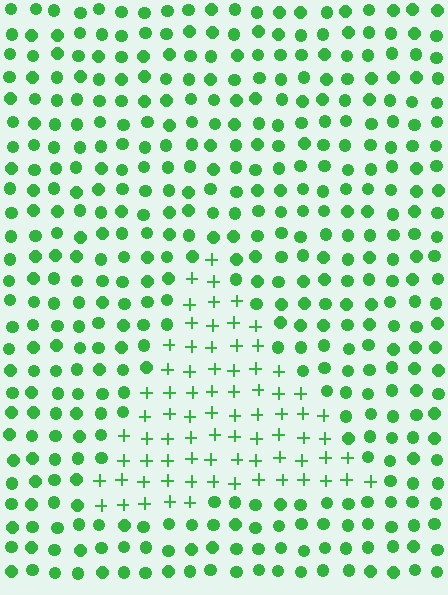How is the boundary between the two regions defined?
The boundary is defined by a change in element shape: plus signs inside vs. circles outside. All elements share the same color and spacing.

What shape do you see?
I see a triangle.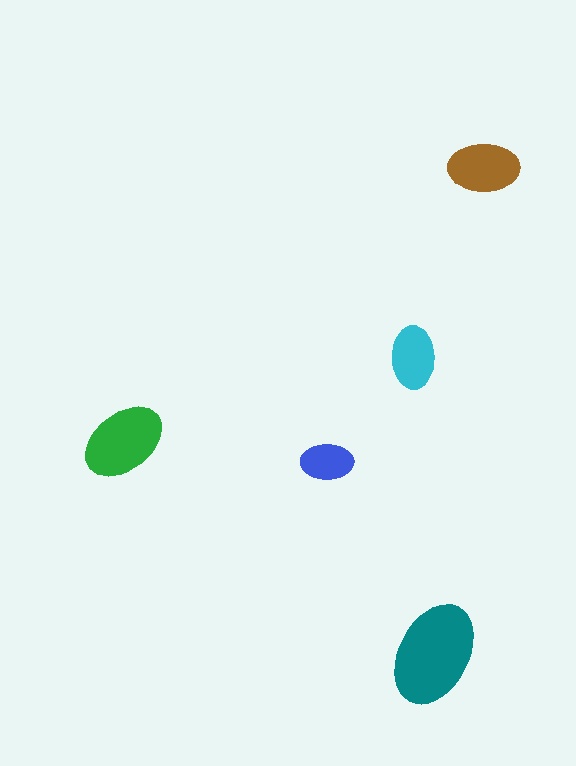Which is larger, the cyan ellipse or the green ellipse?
The green one.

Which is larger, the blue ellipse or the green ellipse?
The green one.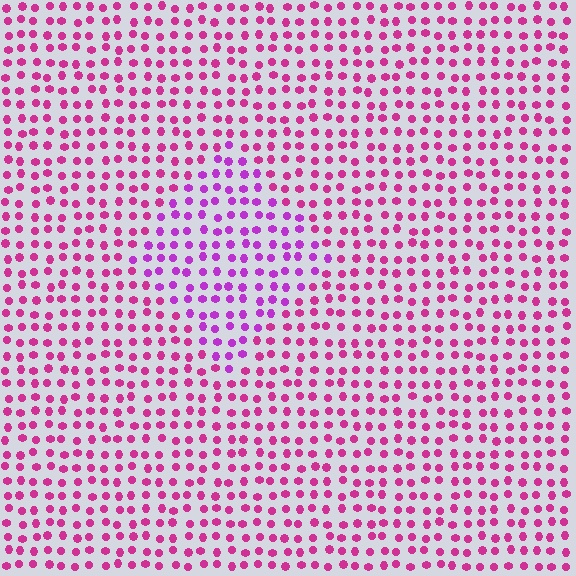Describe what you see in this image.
The image is filled with small magenta elements in a uniform arrangement. A diamond-shaped region is visible where the elements are tinted to a slightly different hue, forming a subtle color boundary.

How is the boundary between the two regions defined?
The boundary is defined purely by a slight shift in hue (about 30 degrees). Spacing, size, and orientation are identical on both sides.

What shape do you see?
I see a diamond.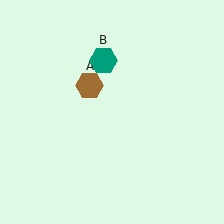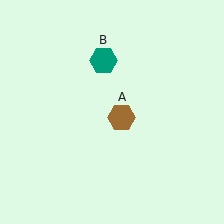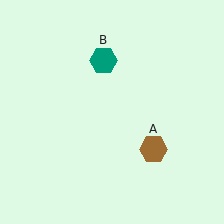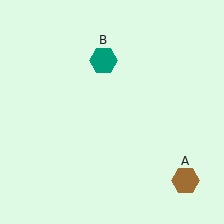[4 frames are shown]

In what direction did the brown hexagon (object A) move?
The brown hexagon (object A) moved down and to the right.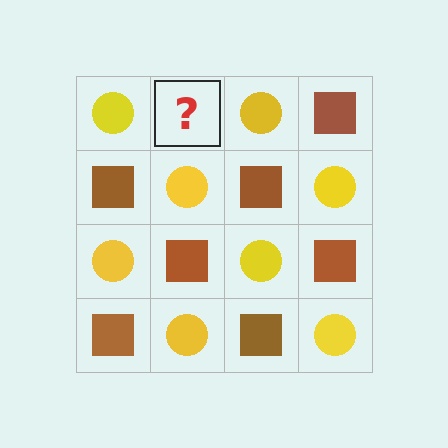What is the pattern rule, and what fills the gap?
The rule is that it alternates yellow circle and brown square in a checkerboard pattern. The gap should be filled with a brown square.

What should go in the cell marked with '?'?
The missing cell should contain a brown square.